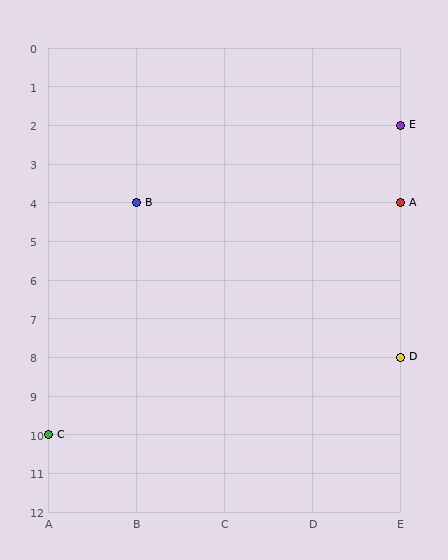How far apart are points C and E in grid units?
Points C and E are 4 columns and 8 rows apart (about 8.9 grid units diagonally).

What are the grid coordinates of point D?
Point D is at grid coordinates (E, 8).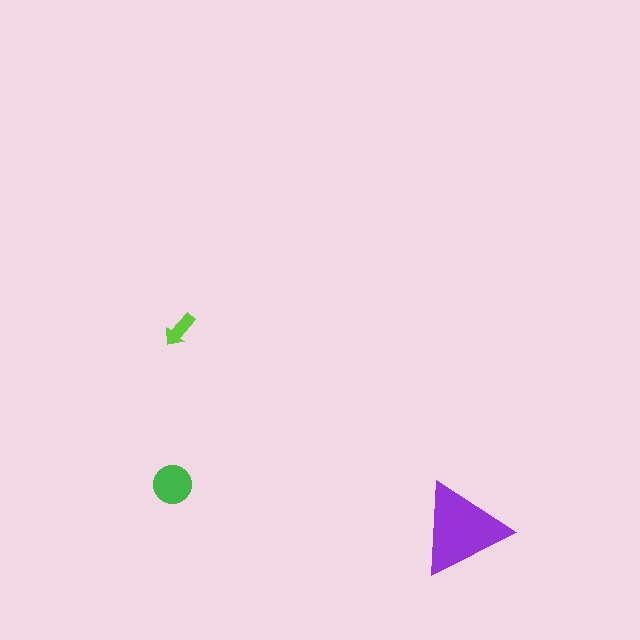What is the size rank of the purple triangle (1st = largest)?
1st.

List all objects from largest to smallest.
The purple triangle, the green circle, the lime arrow.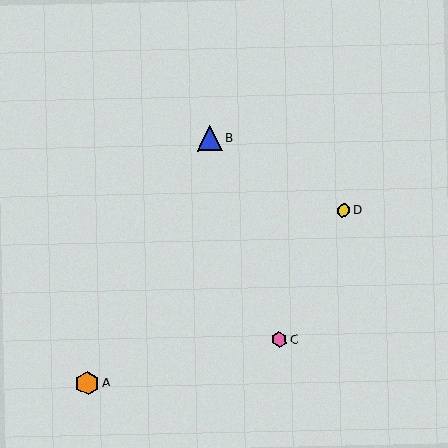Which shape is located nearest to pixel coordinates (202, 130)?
The blue triangle (labeled B) at (210, 139) is nearest to that location.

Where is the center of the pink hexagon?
The center of the pink hexagon is at (279, 339).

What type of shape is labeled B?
Shape B is a blue triangle.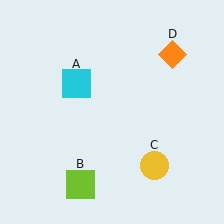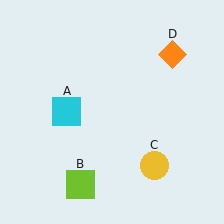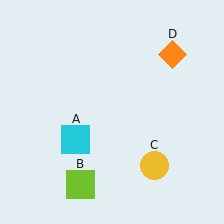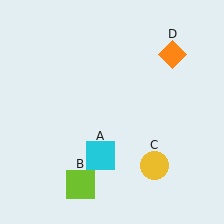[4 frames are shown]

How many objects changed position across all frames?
1 object changed position: cyan square (object A).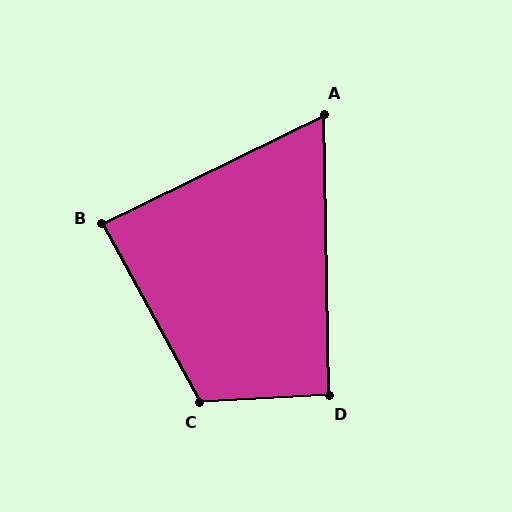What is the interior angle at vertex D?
Approximately 92 degrees (approximately right).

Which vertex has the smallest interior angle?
A, at approximately 65 degrees.